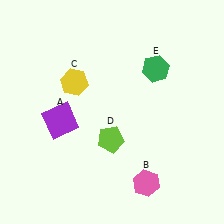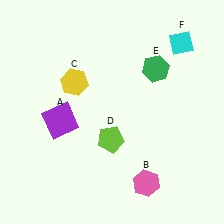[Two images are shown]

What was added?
A cyan diamond (F) was added in Image 2.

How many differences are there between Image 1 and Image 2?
There is 1 difference between the two images.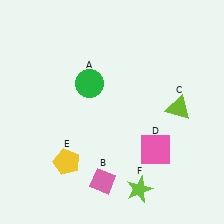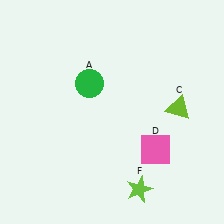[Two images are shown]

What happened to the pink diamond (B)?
The pink diamond (B) was removed in Image 2. It was in the bottom-left area of Image 1.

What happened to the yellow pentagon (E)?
The yellow pentagon (E) was removed in Image 2. It was in the bottom-left area of Image 1.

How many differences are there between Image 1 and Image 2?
There are 2 differences between the two images.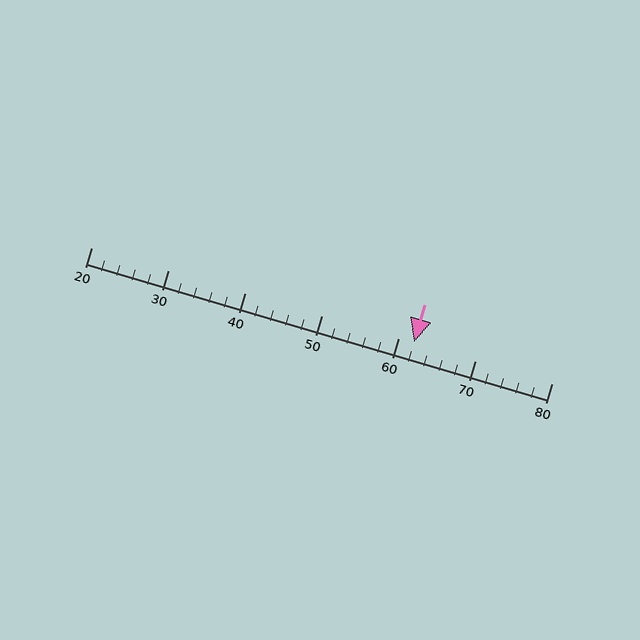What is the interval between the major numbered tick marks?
The major tick marks are spaced 10 units apart.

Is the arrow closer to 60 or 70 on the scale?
The arrow is closer to 60.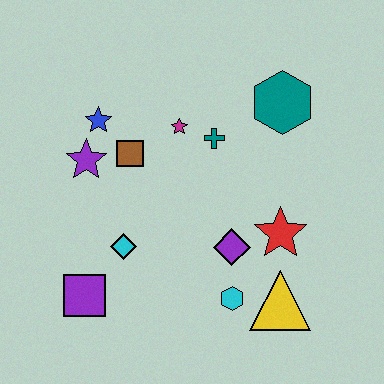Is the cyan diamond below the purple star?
Yes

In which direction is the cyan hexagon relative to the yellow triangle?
The cyan hexagon is to the left of the yellow triangle.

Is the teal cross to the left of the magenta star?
No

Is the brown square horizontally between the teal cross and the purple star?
Yes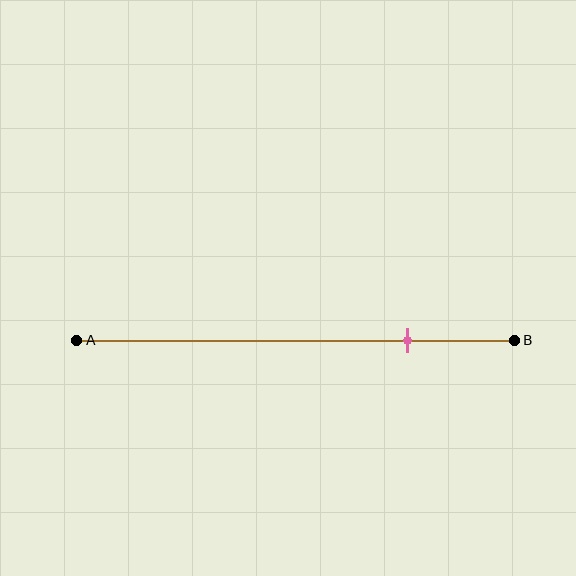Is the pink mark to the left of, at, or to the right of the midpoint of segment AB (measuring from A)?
The pink mark is to the right of the midpoint of segment AB.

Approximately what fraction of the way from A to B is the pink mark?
The pink mark is approximately 75% of the way from A to B.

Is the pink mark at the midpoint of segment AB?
No, the mark is at about 75% from A, not at the 50% midpoint.